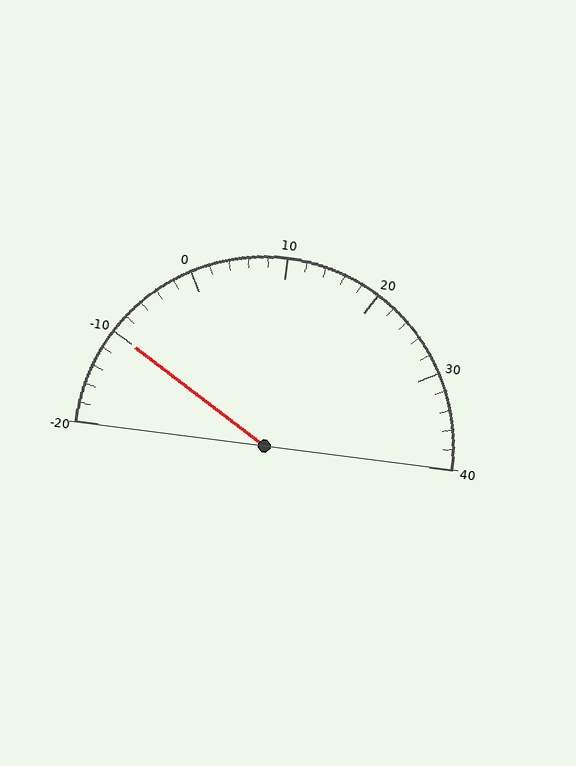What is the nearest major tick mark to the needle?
The nearest major tick mark is -10.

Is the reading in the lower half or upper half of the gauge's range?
The reading is in the lower half of the range (-20 to 40).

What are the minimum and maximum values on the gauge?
The gauge ranges from -20 to 40.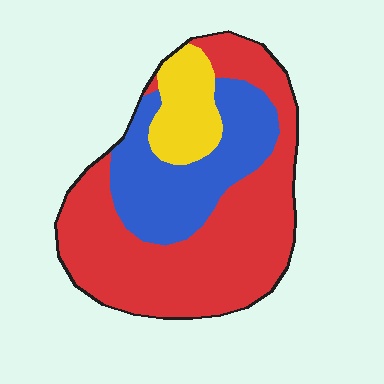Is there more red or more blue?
Red.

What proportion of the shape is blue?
Blue covers roughly 30% of the shape.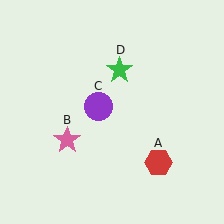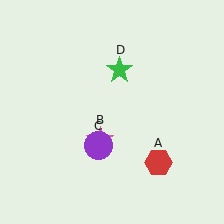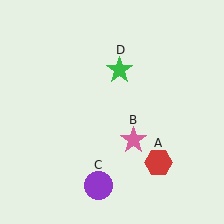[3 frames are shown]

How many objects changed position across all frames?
2 objects changed position: pink star (object B), purple circle (object C).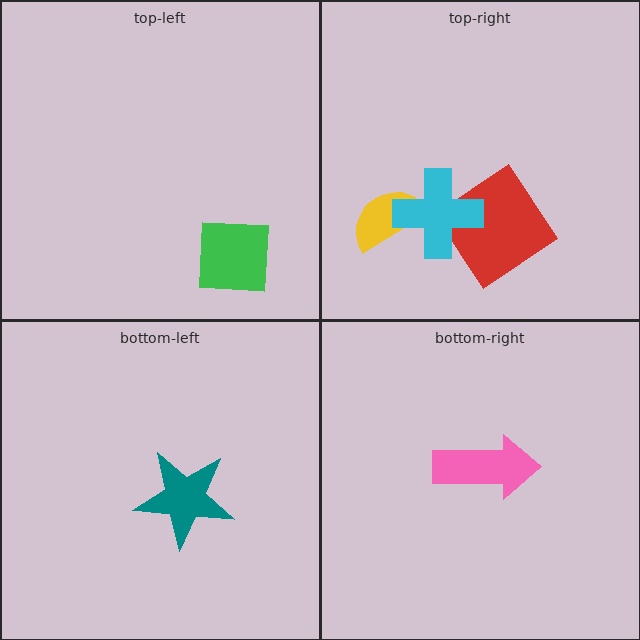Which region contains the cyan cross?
The top-right region.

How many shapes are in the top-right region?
3.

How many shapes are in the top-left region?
1.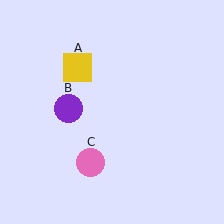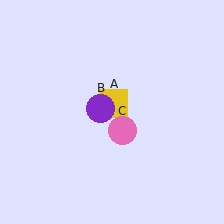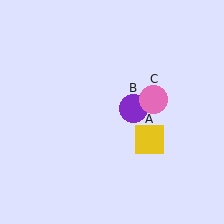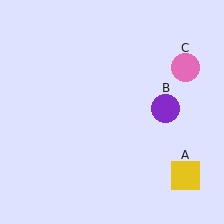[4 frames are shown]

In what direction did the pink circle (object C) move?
The pink circle (object C) moved up and to the right.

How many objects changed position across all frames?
3 objects changed position: yellow square (object A), purple circle (object B), pink circle (object C).